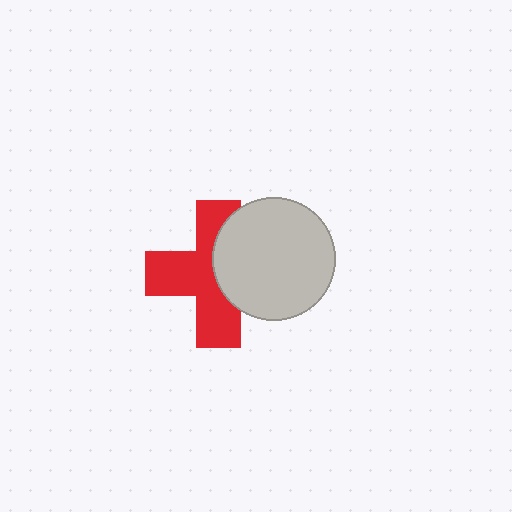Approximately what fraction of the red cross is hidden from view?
Roughly 40% of the red cross is hidden behind the light gray circle.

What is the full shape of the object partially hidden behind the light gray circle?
The partially hidden object is a red cross.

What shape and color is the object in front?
The object in front is a light gray circle.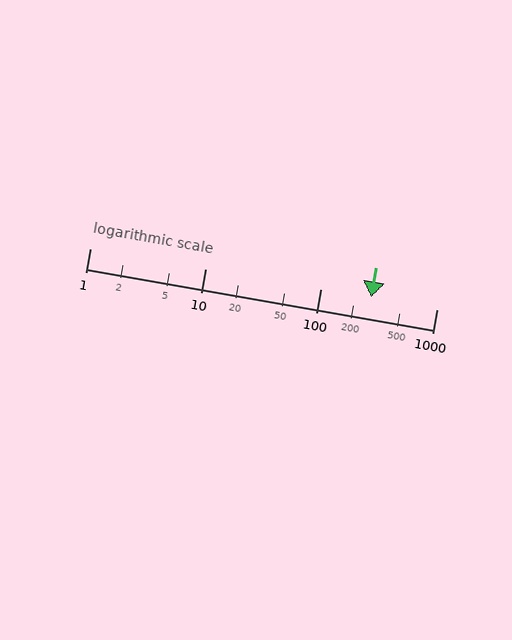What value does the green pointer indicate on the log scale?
The pointer indicates approximately 270.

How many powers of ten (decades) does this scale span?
The scale spans 3 decades, from 1 to 1000.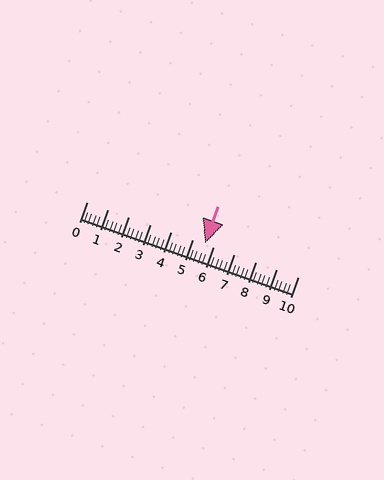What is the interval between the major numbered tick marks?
The major tick marks are spaced 1 units apart.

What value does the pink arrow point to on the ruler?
The pink arrow points to approximately 5.6.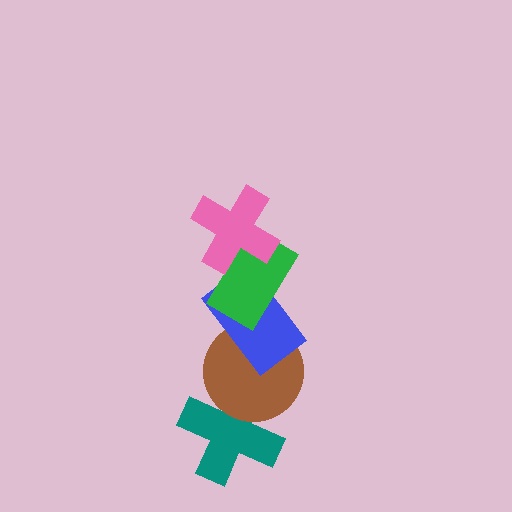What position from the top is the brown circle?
The brown circle is 4th from the top.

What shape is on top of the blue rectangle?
The green rectangle is on top of the blue rectangle.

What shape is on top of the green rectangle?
The pink cross is on top of the green rectangle.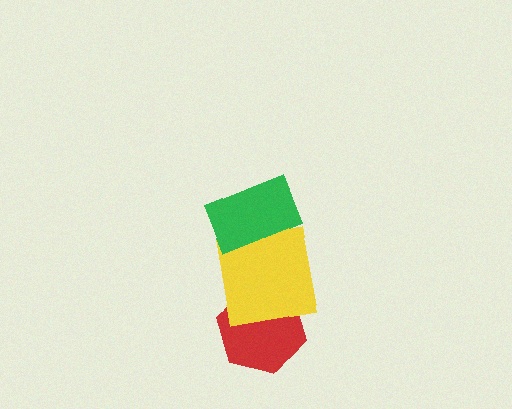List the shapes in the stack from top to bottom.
From top to bottom: the green rectangle, the yellow square, the red hexagon.